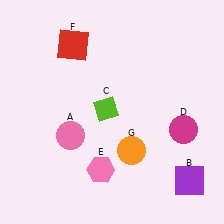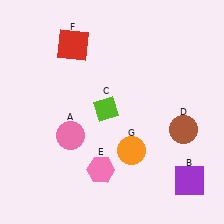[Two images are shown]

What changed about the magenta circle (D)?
In Image 1, D is magenta. In Image 2, it changed to brown.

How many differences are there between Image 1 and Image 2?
There is 1 difference between the two images.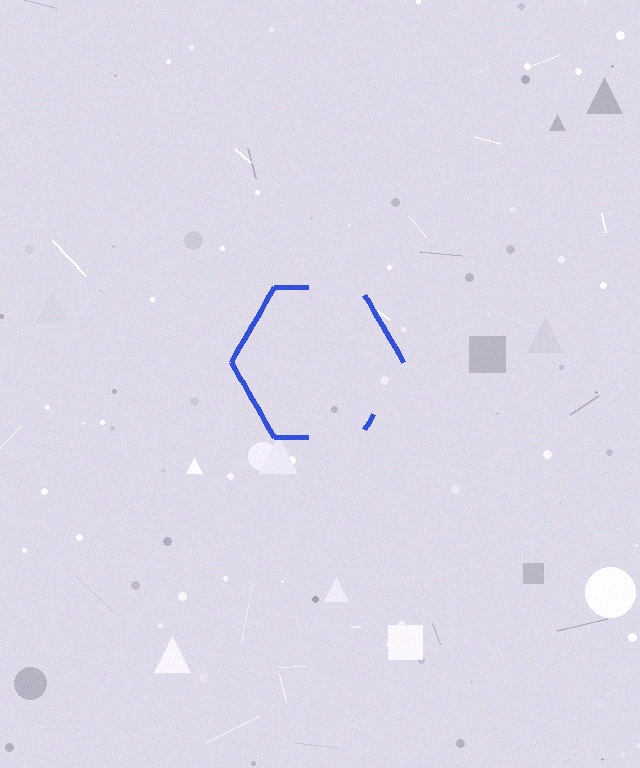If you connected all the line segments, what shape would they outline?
They would outline a hexagon.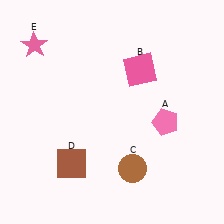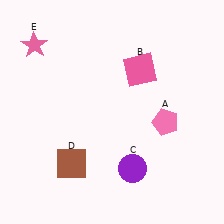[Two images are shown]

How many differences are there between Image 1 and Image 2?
There is 1 difference between the two images.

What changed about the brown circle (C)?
In Image 1, C is brown. In Image 2, it changed to purple.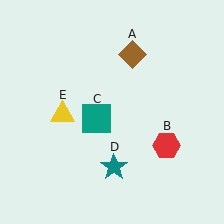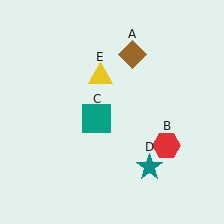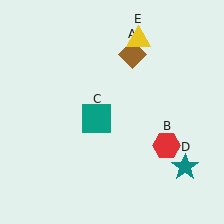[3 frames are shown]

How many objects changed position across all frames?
2 objects changed position: teal star (object D), yellow triangle (object E).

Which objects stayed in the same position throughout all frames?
Brown diamond (object A) and red hexagon (object B) and teal square (object C) remained stationary.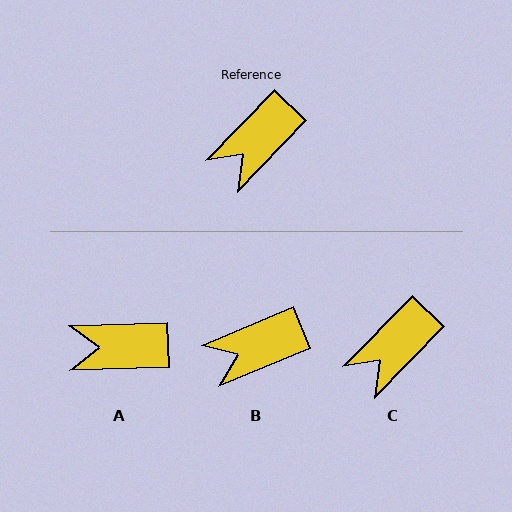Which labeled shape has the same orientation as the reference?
C.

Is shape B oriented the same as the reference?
No, it is off by about 23 degrees.